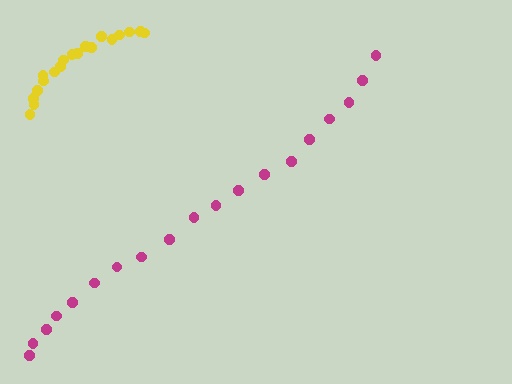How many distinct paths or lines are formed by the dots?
There are 2 distinct paths.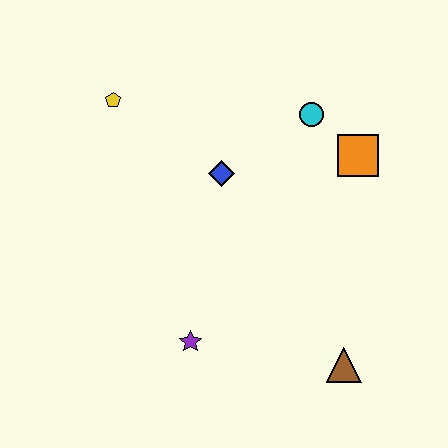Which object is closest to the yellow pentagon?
The blue diamond is closest to the yellow pentagon.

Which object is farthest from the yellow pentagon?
The brown triangle is farthest from the yellow pentagon.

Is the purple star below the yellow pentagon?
Yes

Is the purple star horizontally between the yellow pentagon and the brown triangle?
Yes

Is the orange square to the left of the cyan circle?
No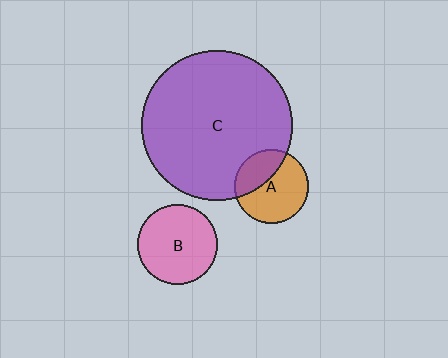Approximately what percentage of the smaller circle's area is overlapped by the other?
Approximately 35%.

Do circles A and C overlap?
Yes.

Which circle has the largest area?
Circle C (purple).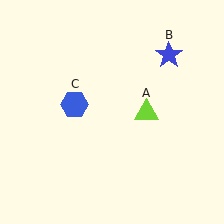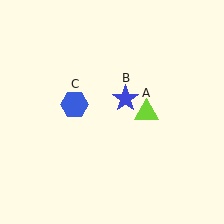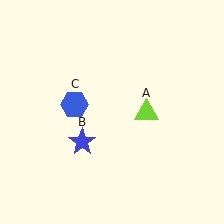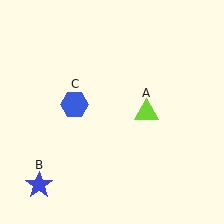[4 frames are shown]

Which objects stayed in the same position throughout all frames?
Lime triangle (object A) and blue hexagon (object C) remained stationary.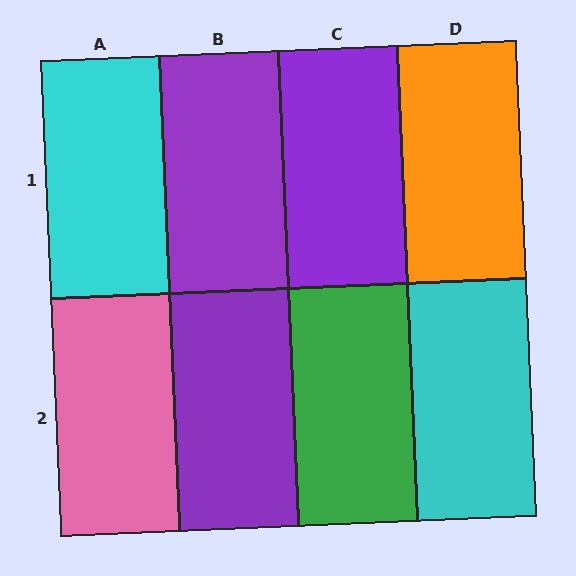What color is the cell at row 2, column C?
Green.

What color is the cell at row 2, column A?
Pink.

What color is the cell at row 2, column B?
Purple.